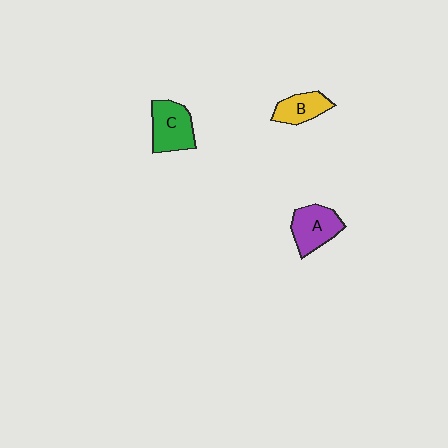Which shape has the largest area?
Shape C (green).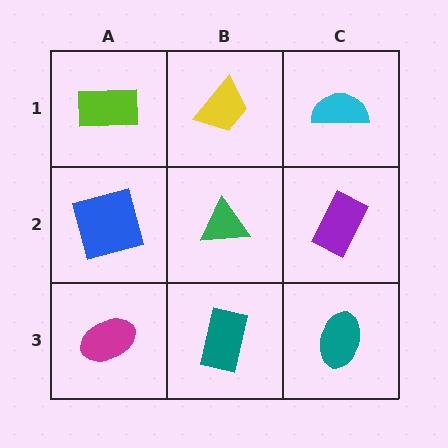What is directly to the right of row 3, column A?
A teal rectangle.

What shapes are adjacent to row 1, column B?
A green triangle (row 2, column B), a lime rectangle (row 1, column A), a cyan semicircle (row 1, column C).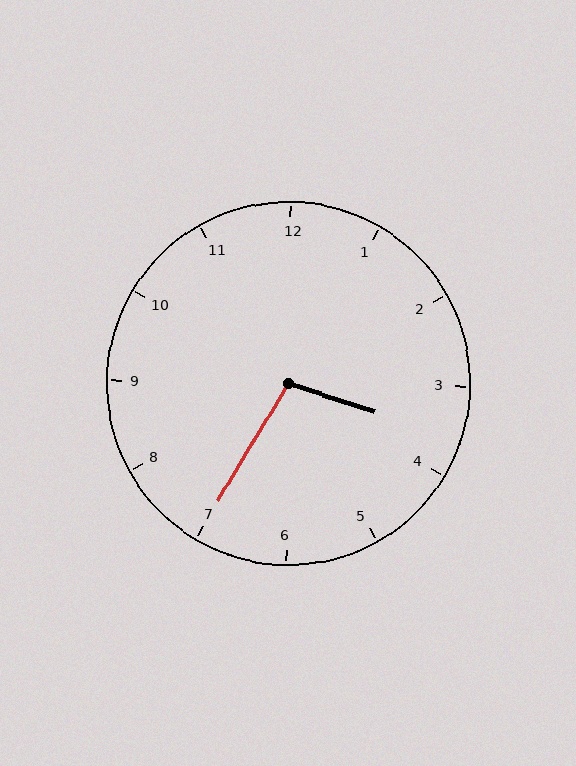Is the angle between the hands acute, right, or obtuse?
It is obtuse.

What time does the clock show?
3:35.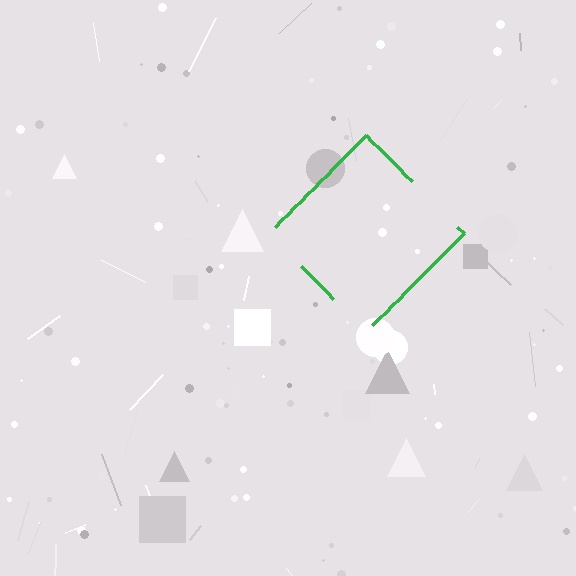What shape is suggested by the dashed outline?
The dashed outline suggests a diamond.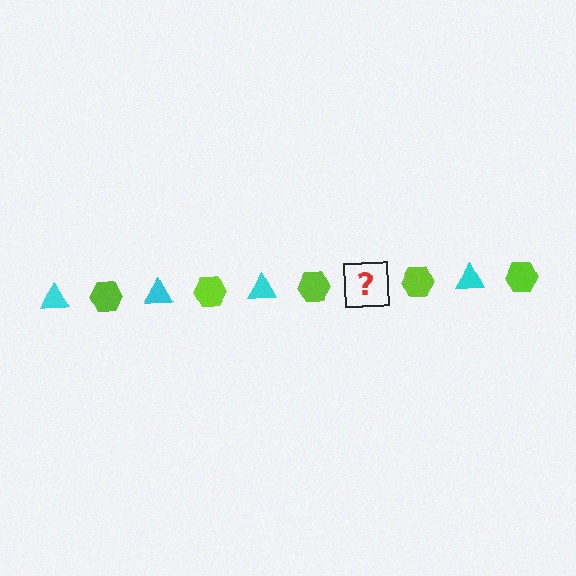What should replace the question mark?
The question mark should be replaced with a cyan triangle.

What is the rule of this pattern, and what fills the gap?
The rule is that the pattern alternates between cyan triangle and lime hexagon. The gap should be filled with a cyan triangle.